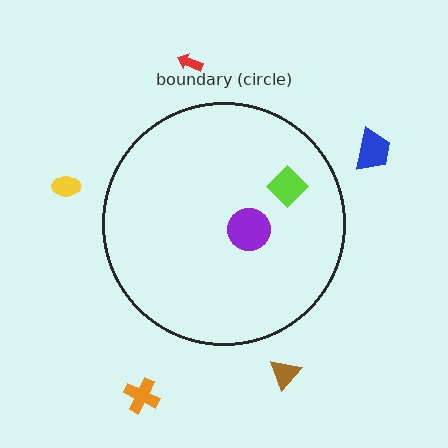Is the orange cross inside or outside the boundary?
Outside.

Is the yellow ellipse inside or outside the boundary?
Outside.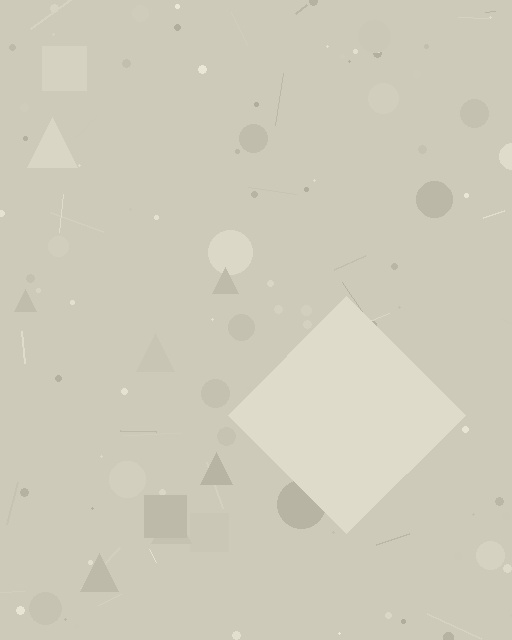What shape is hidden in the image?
A diamond is hidden in the image.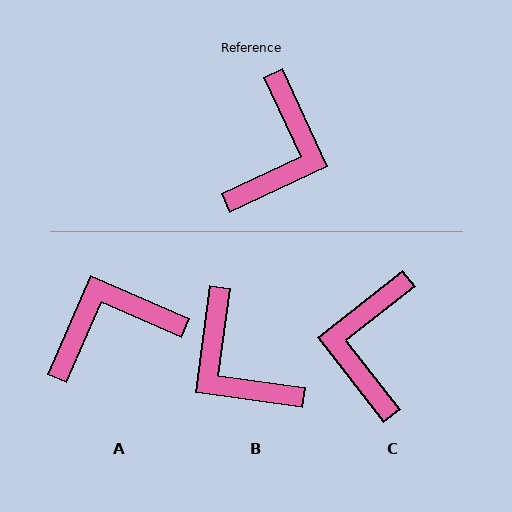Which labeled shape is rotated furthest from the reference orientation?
C, about 167 degrees away.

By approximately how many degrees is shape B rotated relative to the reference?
Approximately 123 degrees clockwise.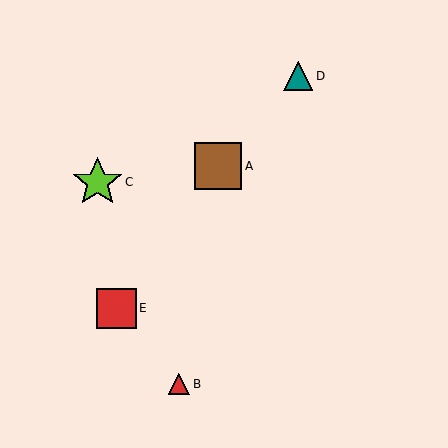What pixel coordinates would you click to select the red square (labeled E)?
Click at (116, 308) to select the red square E.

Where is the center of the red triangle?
The center of the red triangle is at (179, 384).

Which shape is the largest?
The lime star (labeled C) is the largest.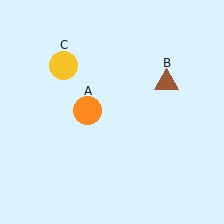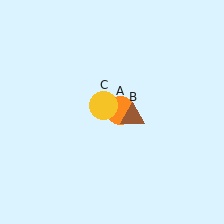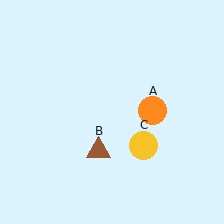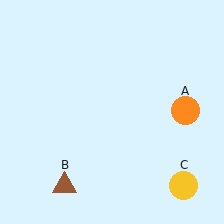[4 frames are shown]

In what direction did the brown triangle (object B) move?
The brown triangle (object B) moved down and to the left.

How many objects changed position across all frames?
3 objects changed position: orange circle (object A), brown triangle (object B), yellow circle (object C).